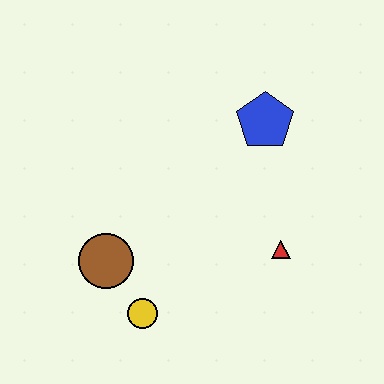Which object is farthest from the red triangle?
The brown circle is farthest from the red triangle.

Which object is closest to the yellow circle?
The brown circle is closest to the yellow circle.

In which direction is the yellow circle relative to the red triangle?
The yellow circle is to the left of the red triangle.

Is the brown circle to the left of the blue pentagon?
Yes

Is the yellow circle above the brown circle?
No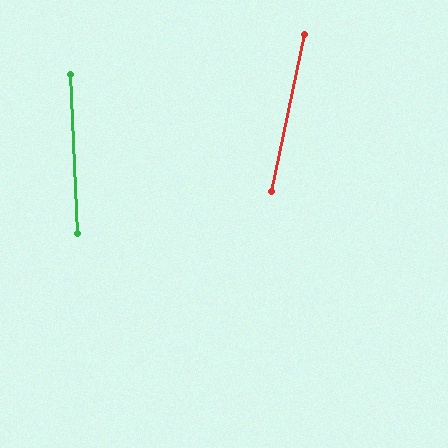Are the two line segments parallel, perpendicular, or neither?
Neither parallel nor perpendicular — they differ by about 14°.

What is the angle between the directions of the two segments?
Approximately 14 degrees.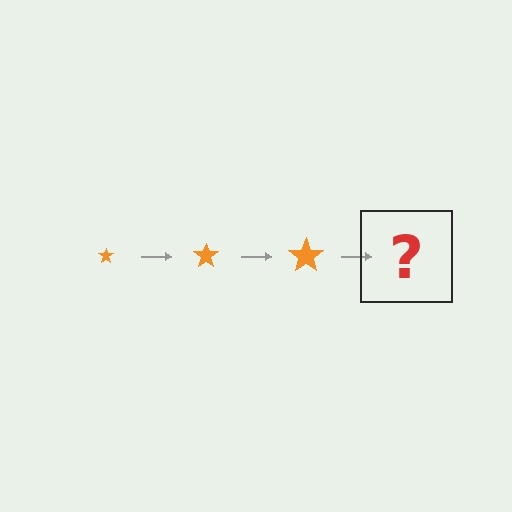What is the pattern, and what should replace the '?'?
The pattern is that the star gets progressively larger each step. The '?' should be an orange star, larger than the previous one.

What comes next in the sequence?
The next element should be an orange star, larger than the previous one.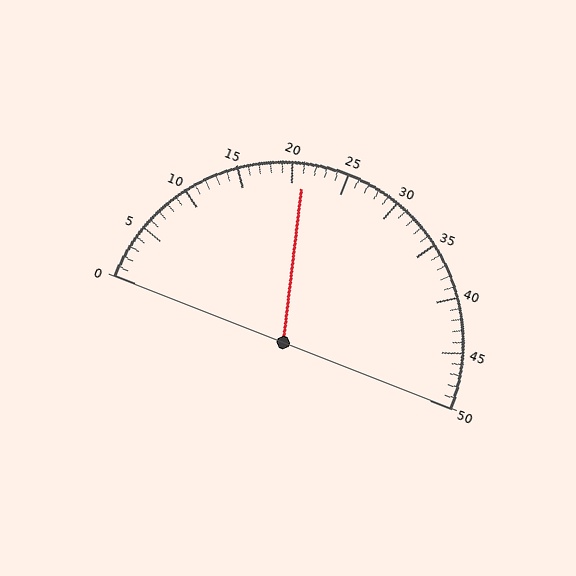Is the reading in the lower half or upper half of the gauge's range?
The reading is in the lower half of the range (0 to 50).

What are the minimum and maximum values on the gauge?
The gauge ranges from 0 to 50.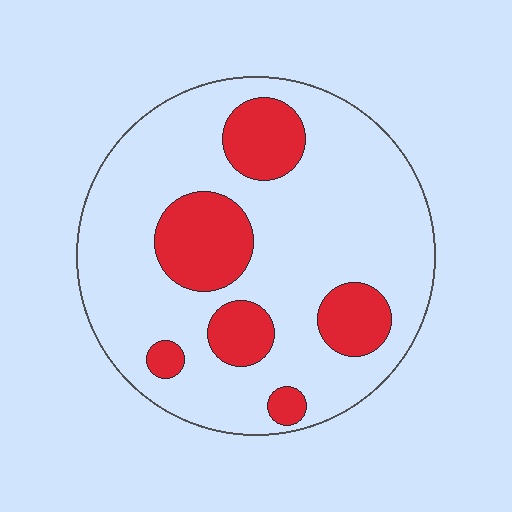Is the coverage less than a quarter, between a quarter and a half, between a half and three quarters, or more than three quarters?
Less than a quarter.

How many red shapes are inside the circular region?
6.